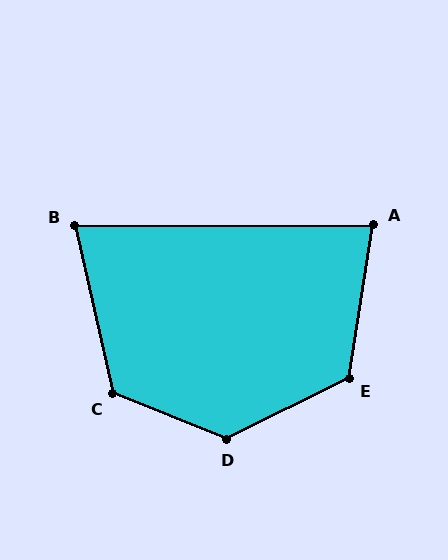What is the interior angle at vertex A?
Approximately 81 degrees (acute).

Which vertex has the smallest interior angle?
B, at approximately 77 degrees.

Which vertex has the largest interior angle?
D, at approximately 132 degrees.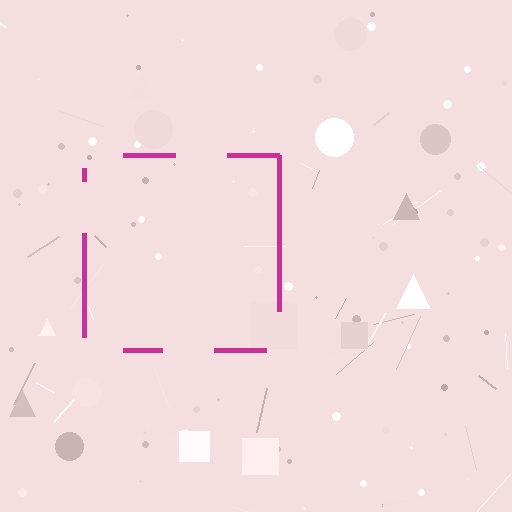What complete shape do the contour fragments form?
The contour fragments form a square.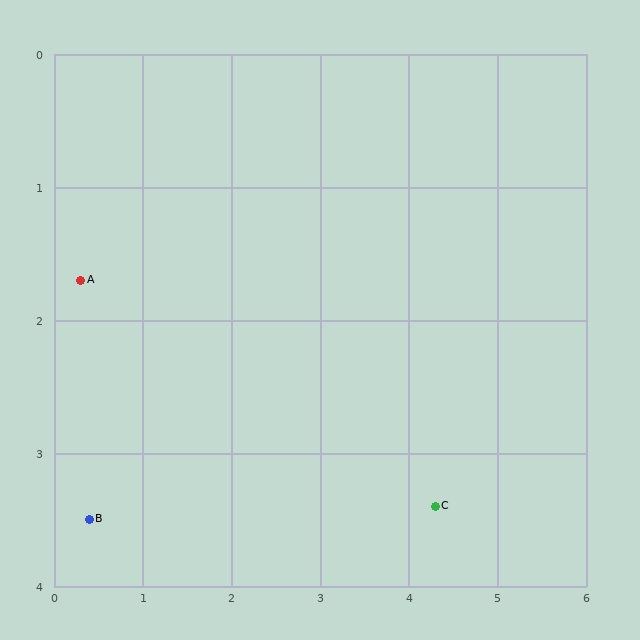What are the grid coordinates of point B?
Point B is at approximately (0.4, 3.5).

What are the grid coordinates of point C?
Point C is at approximately (4.3, 3.4).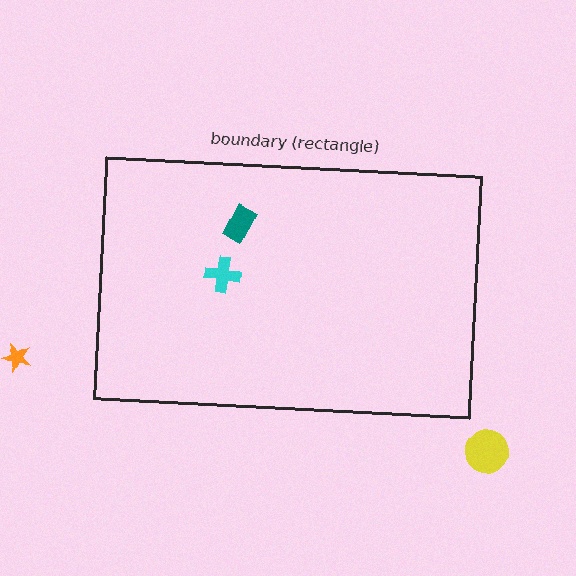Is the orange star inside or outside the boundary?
Outside.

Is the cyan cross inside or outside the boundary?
Inside.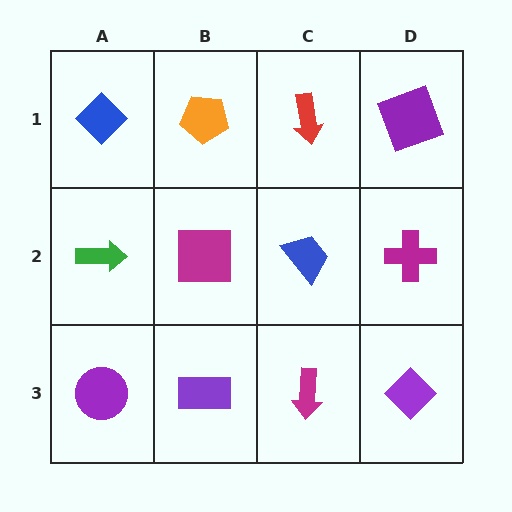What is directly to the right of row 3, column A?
A purple rectangle.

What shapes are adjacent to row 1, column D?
A magenta cross (row 2, column D), a red arrow (row 1, column C).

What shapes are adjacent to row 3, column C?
A blue trapezoid (row 2, column C), a purple rectangle (row 3, column B), a purple diamond (row 3, column D).